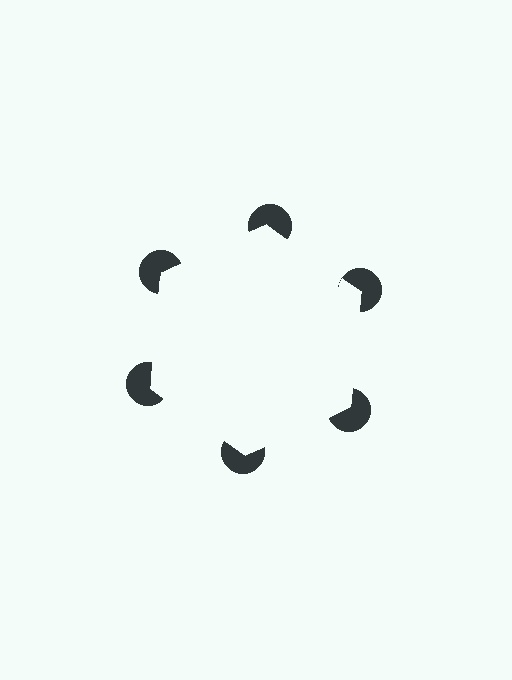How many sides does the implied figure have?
6 sides.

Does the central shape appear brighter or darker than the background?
It typically appears slightly brighter than the background, even though no actual brightness change is drawn.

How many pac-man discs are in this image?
There are 6 — one at each vertex of the illusory hexagon.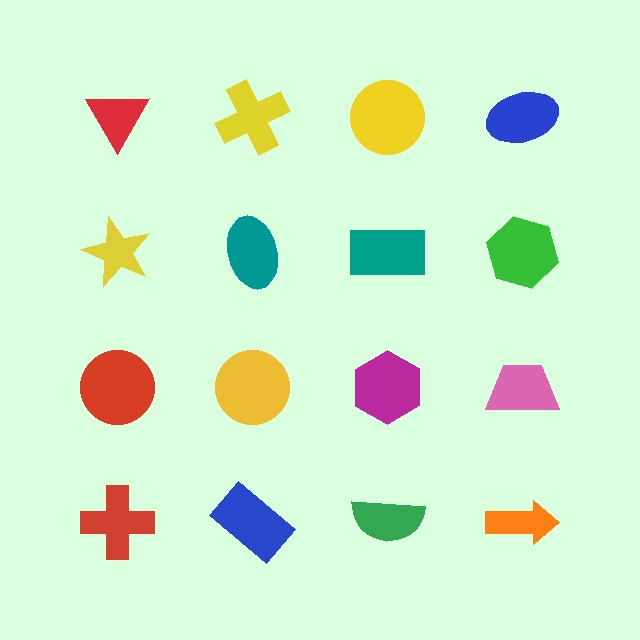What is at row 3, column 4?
A pink trapezoid.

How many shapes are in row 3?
4 shapes.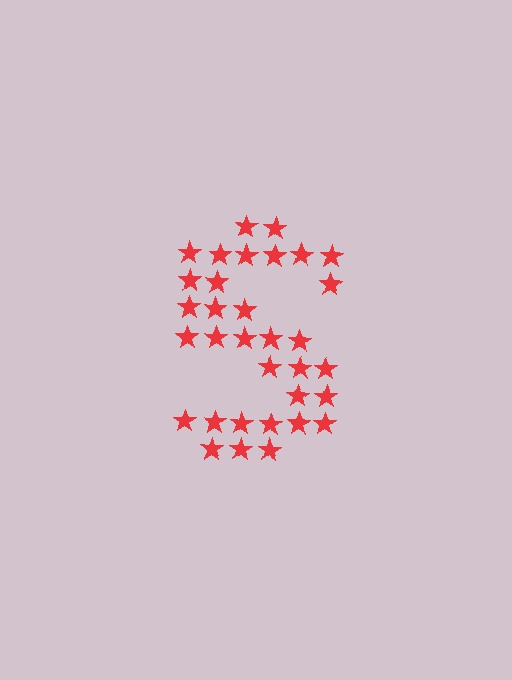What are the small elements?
The small elements are stars.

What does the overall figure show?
The overall figure shows the letter S.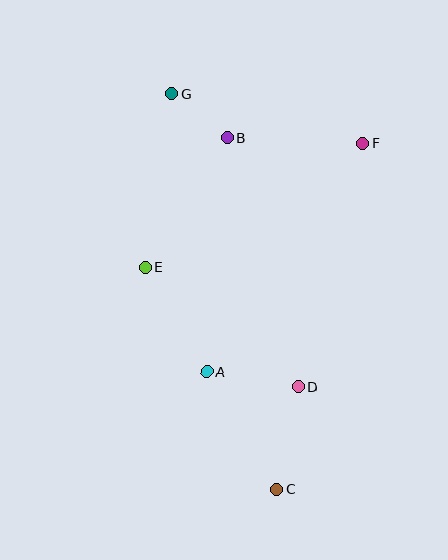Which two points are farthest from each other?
Points C and G are farthest from each other.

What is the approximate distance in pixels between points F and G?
The distance between F and G is approximately 197 pixels.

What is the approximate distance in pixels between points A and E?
The distance between A and E is approximately 121 pixels.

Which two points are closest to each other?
Points B and G are closest to each other.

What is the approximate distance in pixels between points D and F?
The distance between D and F is approximately 252 pixels.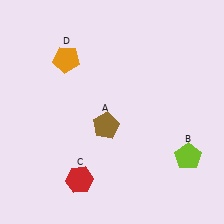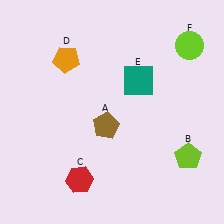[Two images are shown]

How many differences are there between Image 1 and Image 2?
There are 2 differences between the two images.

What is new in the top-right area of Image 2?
A teal square (E) was added in the top-right area of Image 2.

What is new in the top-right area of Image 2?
A lime circle (F) was added in the top-right area of Image 2.